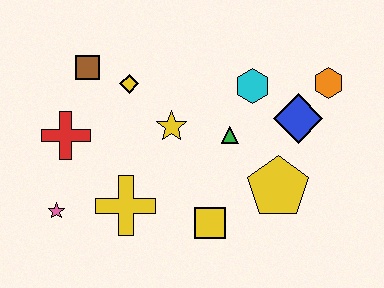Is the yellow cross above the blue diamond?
No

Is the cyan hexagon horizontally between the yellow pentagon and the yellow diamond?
Yes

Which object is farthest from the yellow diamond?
The orange hexagon is farthest from the yellow diamond.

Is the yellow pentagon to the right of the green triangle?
Yes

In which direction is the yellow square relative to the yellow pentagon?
The yellow square is to the left of the yellow pentagon.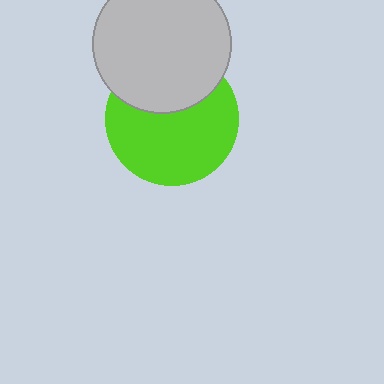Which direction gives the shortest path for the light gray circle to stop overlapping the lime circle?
Moving up gives the shortest separation.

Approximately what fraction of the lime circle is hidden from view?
Roughly 35% of the lime circle is hidden behind the light gray circle.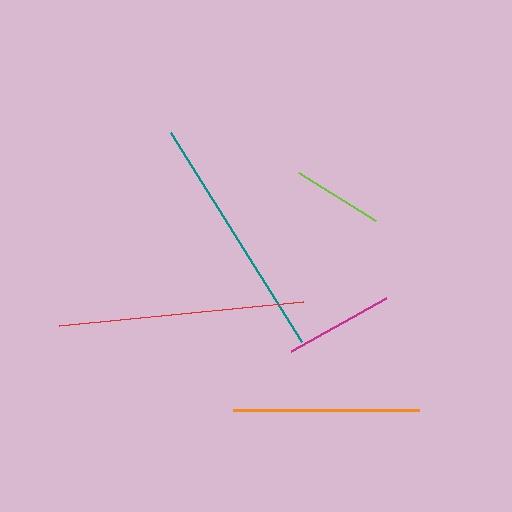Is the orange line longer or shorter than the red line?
The red line is longer than the orange line.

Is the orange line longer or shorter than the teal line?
The teal line is longer than the orange line.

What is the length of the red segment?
The red segment is approximately 245 pixels long.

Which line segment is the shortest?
The lime line is the shortest at approximately 91 pixels.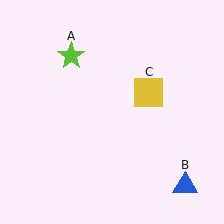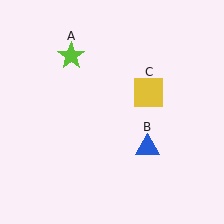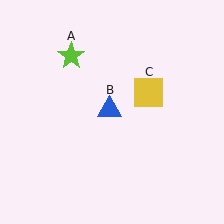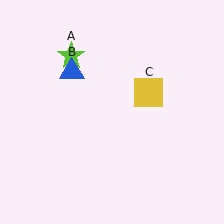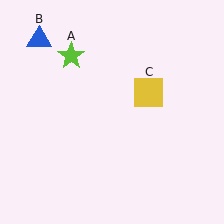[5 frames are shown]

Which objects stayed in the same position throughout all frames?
Lime star (object A) and yellow square (object C) remained stationary.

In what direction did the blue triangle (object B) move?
The blue triangle (object B) moved up and to the left.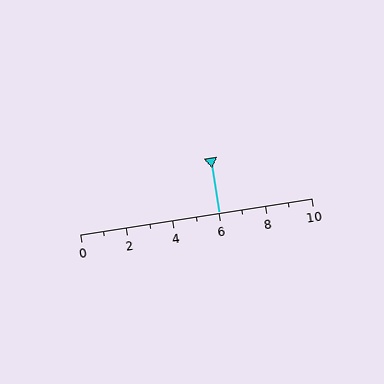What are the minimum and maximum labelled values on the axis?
The axis runs from 0 to 10.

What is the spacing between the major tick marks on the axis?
The major ticks are spaced 2 apart.